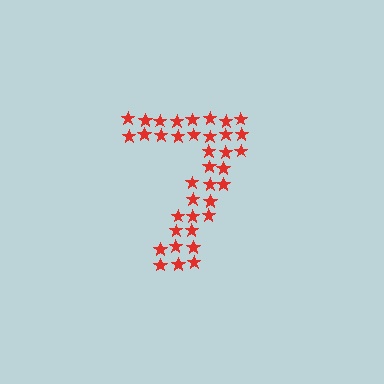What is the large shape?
The large shape is the digit 7.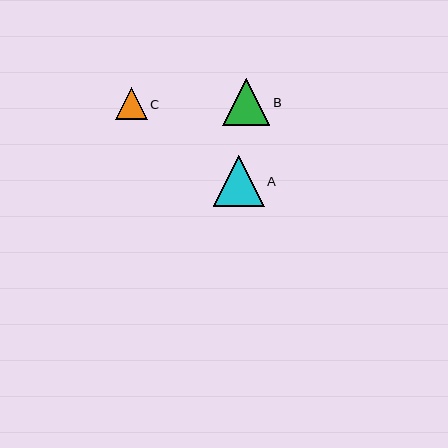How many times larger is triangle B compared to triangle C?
Triangle B is approximately 1.5 times the size of triangle C.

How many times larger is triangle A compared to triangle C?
Triangle A is approximately 1.6 times the size of triangle C.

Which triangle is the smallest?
Triangle C is the smallest with a size of approximately 32 pixels.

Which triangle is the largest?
Triangle A is the largest with a size of approximately 51 pixels.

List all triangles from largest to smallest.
From largest to smallest: A, B, C.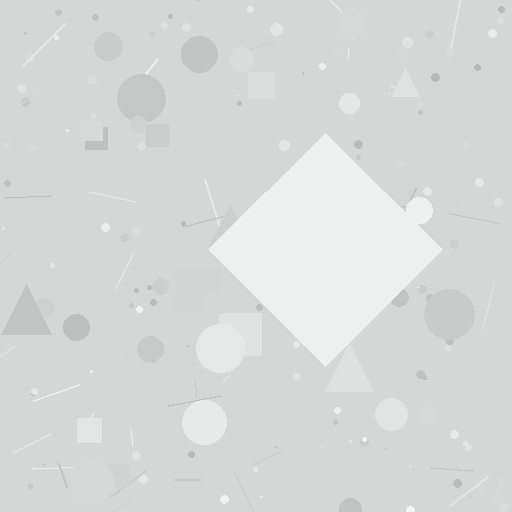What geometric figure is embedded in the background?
A diamond is embedded in the background.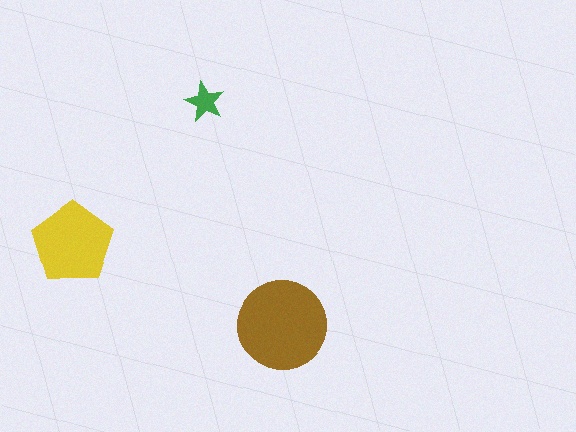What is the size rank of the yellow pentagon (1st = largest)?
2nd.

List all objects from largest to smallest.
The brown circle, the yellow pentagon, the green star.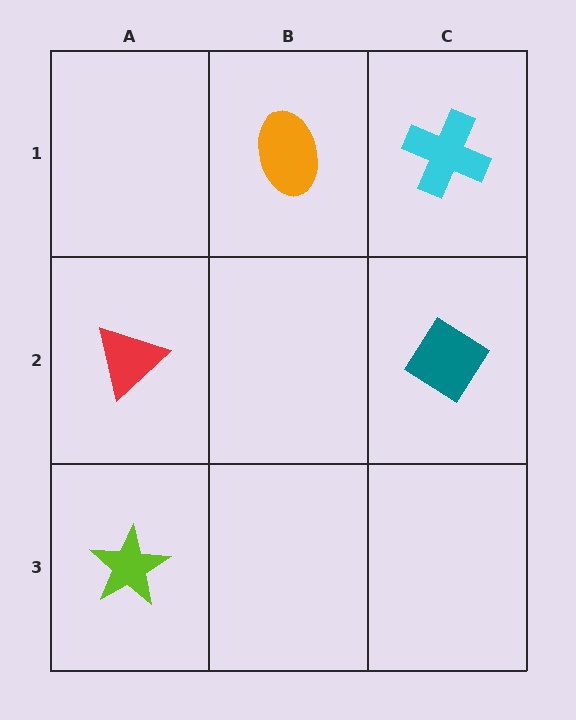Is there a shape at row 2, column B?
No, that cell is empty.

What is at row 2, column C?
A teal diamond.